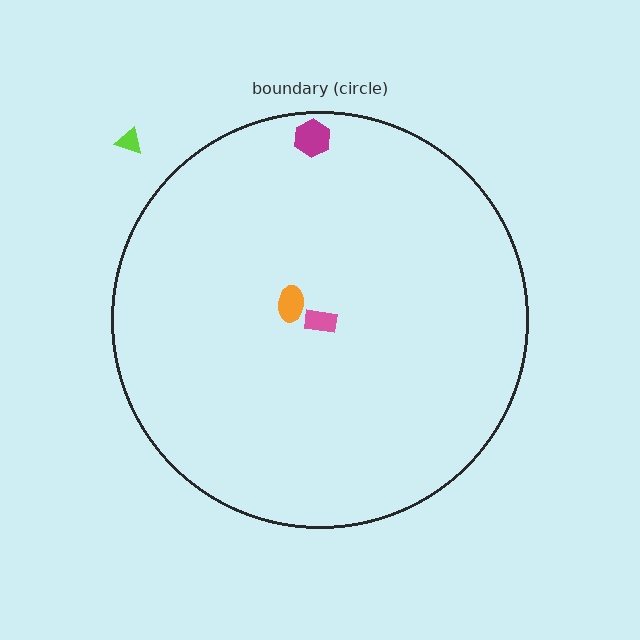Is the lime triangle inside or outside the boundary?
Outside.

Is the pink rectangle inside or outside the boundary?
Inside.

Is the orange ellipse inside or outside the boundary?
Inside.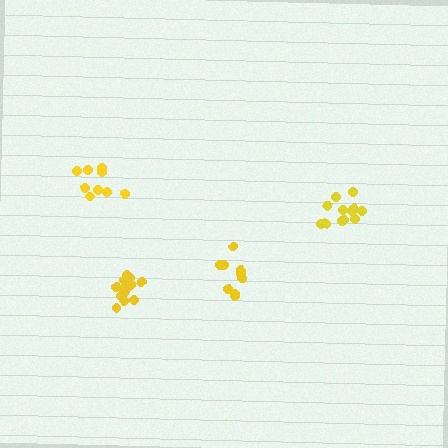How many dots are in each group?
Group 1: 9 dots, Group 2: 9 dots, Group 3: 12 dots, Group 4: 14 dots (44 total).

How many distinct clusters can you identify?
There are 4 distinct clusters.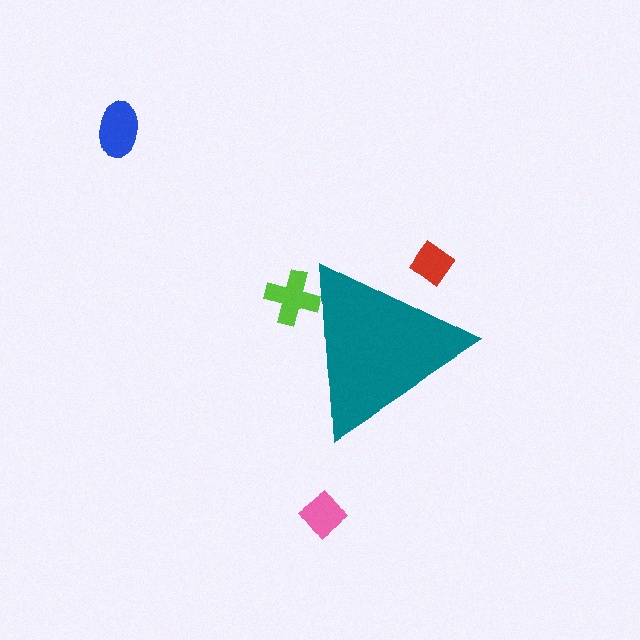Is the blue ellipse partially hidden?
No, the blue ellipse is fully visible.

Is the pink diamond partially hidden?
No, the pink diamond is fully visible.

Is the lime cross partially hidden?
Yes, the lime cross is partially hidden behind the teal triangle.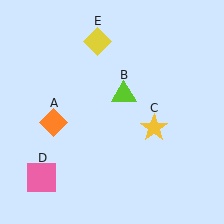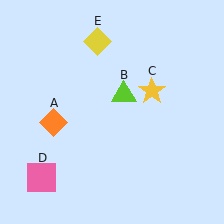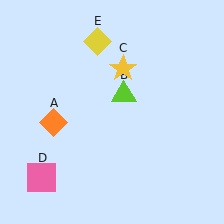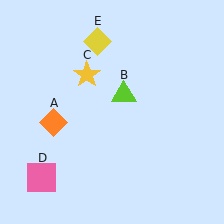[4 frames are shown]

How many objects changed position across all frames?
1 object changed position: yellow star (object C).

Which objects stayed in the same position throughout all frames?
Orange diamond (object A) and lime triangle (object B) and pink square (object D) and yellow diamond (object E) remained stationary.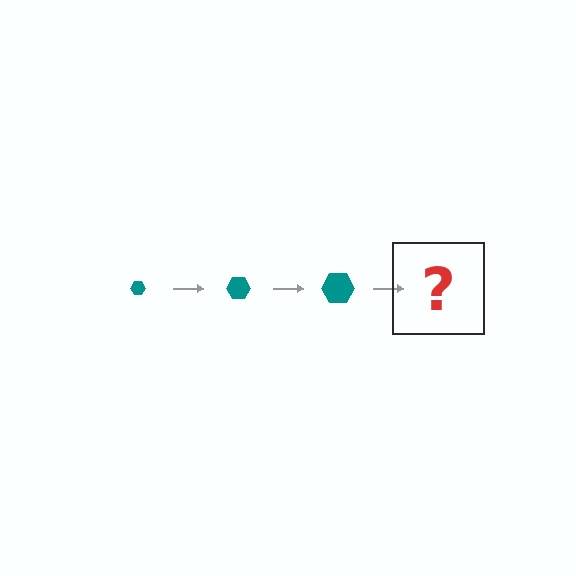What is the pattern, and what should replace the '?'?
The pattern is that the hexagon gets progressively larger each step. The '?' should be a teal hexagon, larger than the previous one.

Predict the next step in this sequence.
The next step is a teal hexagon, larger than the previous one.